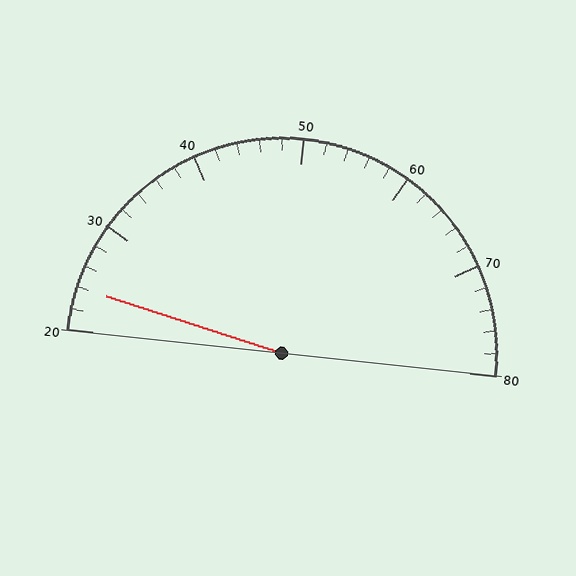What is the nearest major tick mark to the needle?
The nearest major tick mark is 20.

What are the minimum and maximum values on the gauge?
The gauge ranges from 20 to 80.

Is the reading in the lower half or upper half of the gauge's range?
The reading is in the lower half of the range (20 to 80).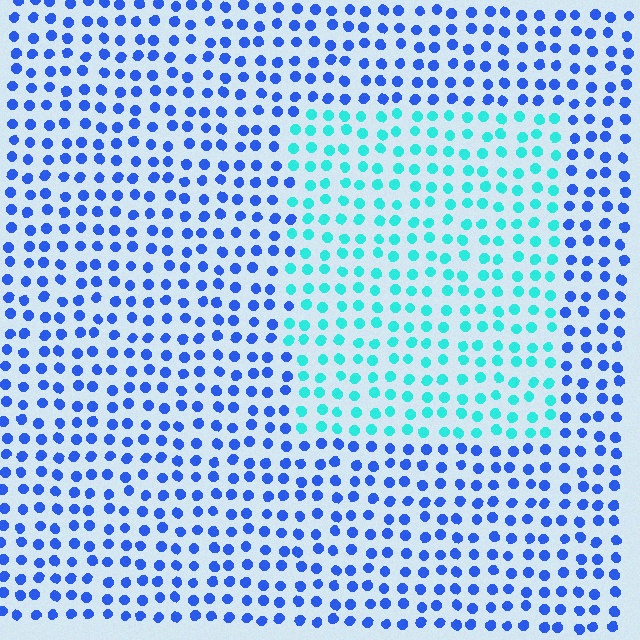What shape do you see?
I see a rectangle.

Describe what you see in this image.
The image is filled with small blue elements in a uniform arrangement. A rectangle-shaped region is visible where the elements are tinted to a slightly different hue, forming a subtle color boundary.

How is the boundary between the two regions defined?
The boundary is defined purely by a slight shift in hue (about 49 degrees). Spacing, size, and orientation are identical on both sides.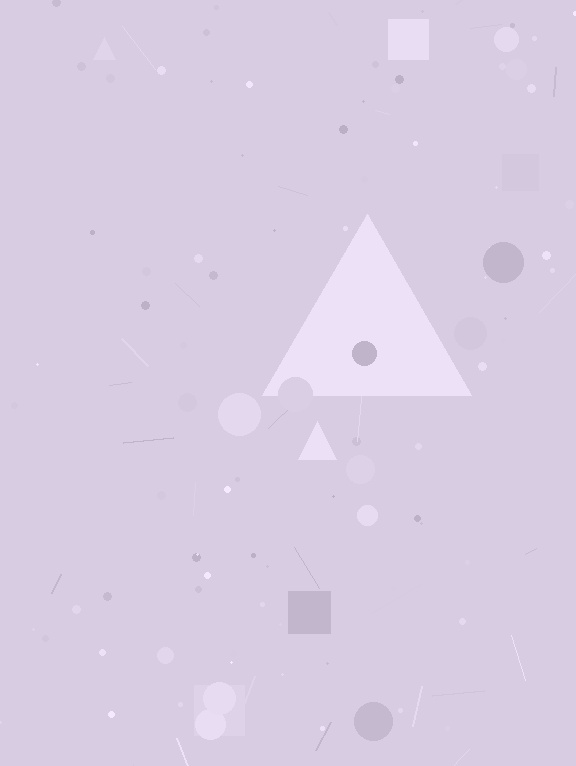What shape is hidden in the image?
A triangle is hidden in the image.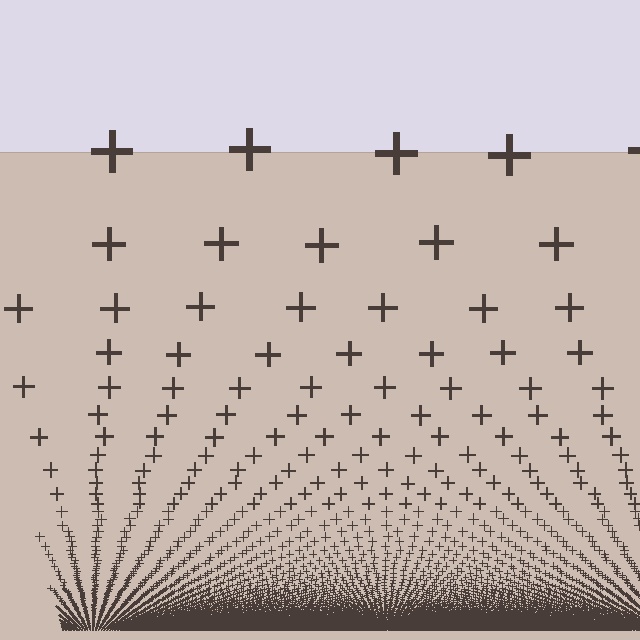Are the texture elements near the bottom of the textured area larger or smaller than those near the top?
Smaller. The gradient is inverted — elements near the bottom are smaller and denser.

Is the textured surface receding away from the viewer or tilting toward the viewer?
The surface appears to tilt toward the viewer. Texture elements get larger and sparser toward the top.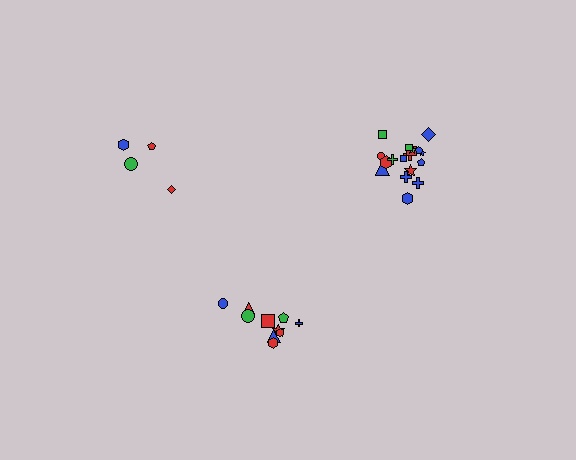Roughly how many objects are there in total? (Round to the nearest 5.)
Roughly 30 objects in total.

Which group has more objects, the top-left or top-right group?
The top-right group.